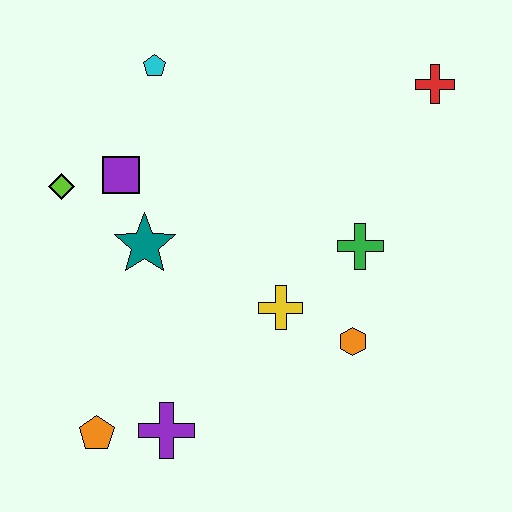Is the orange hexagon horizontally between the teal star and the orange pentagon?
No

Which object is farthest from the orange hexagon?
The cyan pentagon is farthest from the orange hexagon.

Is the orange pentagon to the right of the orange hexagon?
No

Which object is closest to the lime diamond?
The purple square is closest to the lime diamond.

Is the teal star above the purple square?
No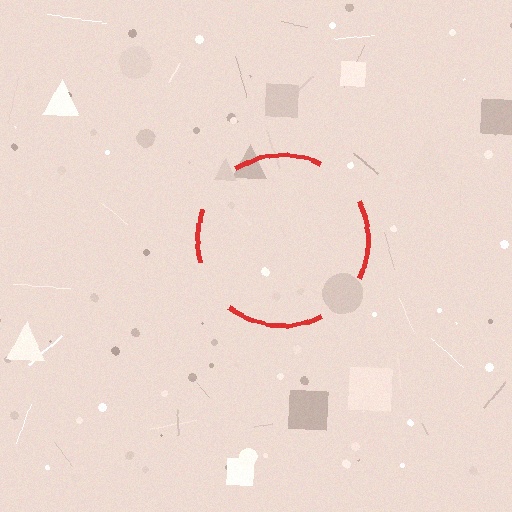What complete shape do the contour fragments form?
The contour fragments form a circle.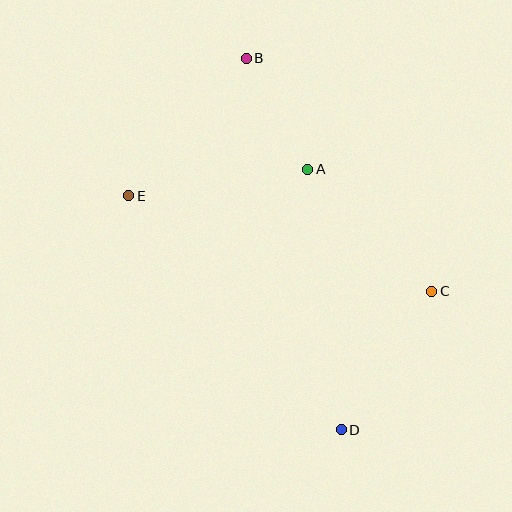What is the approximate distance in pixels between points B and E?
The distance between B and E is approximately 181 pixels.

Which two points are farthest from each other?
Points B and D are farthest from each other.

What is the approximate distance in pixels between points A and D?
The distance between A and D is approximately 263 pixels.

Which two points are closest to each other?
Points A and B are closest to each other.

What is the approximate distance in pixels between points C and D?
The distance between C and D is approximately 165 pixels.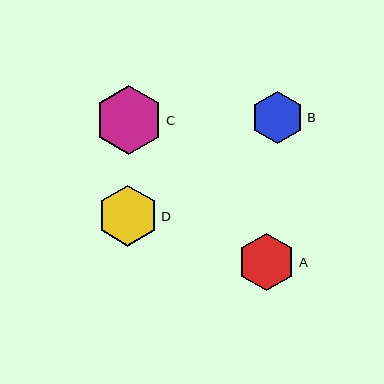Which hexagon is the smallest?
Hexagon B is the smallest with a size of approximately 52 pixels.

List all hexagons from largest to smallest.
From largest to smallest: C, D, A, B.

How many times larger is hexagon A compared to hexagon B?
Hexagon A is approximately 1.1 times the size of hexagon B.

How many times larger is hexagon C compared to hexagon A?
Hexagon C is approximately 1.2 times the size of hexagon A.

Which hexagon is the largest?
Hexagon C is the largest with a size of approximately 69 pixels.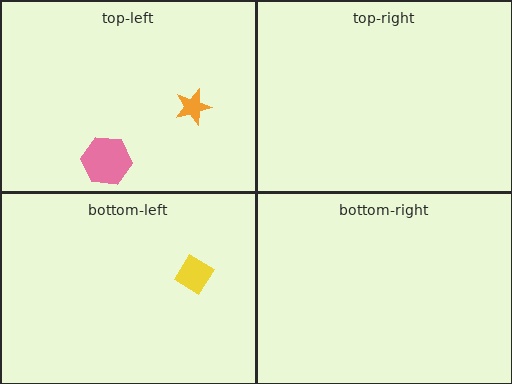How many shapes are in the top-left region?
2.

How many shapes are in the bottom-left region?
1.